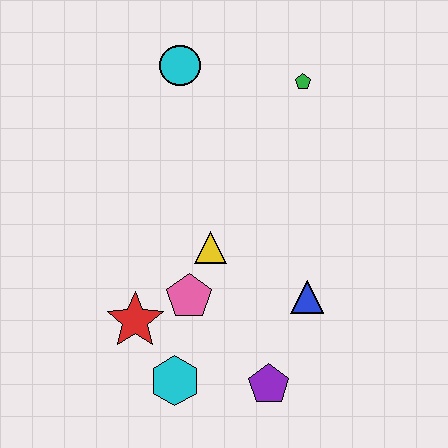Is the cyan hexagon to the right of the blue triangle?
No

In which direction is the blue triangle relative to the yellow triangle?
The blue triangle is to the right of the yellow triangle.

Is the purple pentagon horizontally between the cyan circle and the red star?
No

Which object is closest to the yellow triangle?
The pink pentagon is closest to the yellow triangle.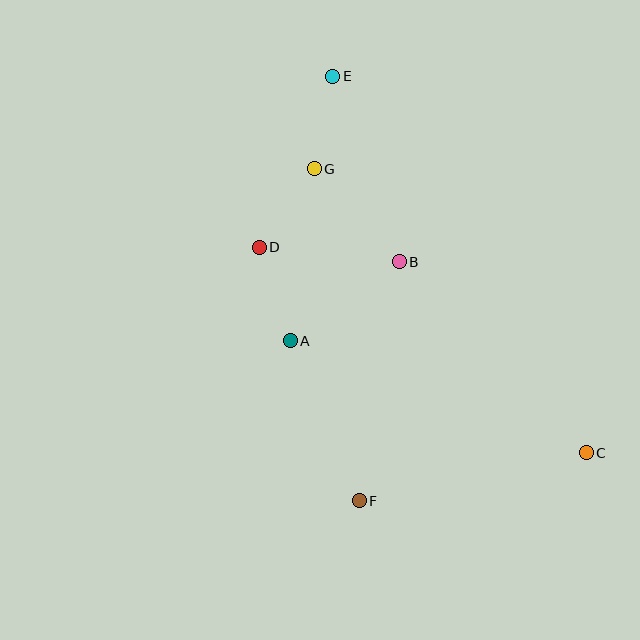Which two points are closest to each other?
Points E and G are closest to each other.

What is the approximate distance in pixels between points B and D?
The distance between B and D is approximately 141 pixels.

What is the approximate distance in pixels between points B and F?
The distance between B and F is approximately 243 pixels.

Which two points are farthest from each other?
Points C and E are farthest from each other.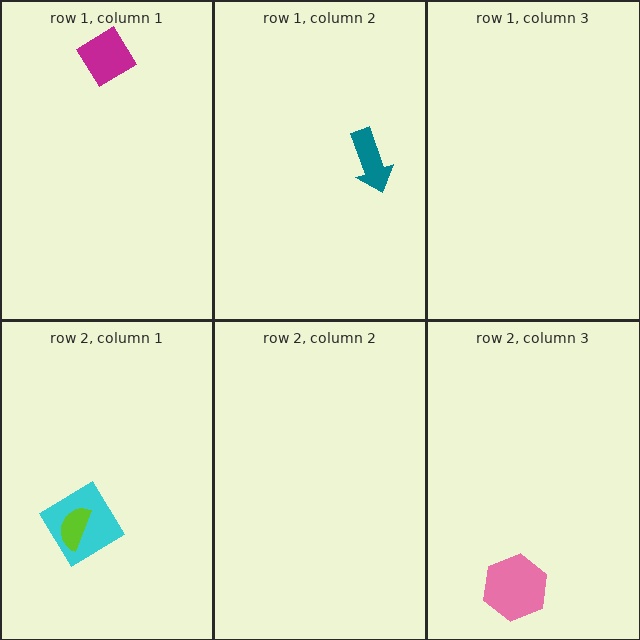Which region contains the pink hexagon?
The row 2, column 3 region.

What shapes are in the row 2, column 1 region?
The cyan diamond, the lime semicircle.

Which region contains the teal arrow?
The row 1, column 2 region.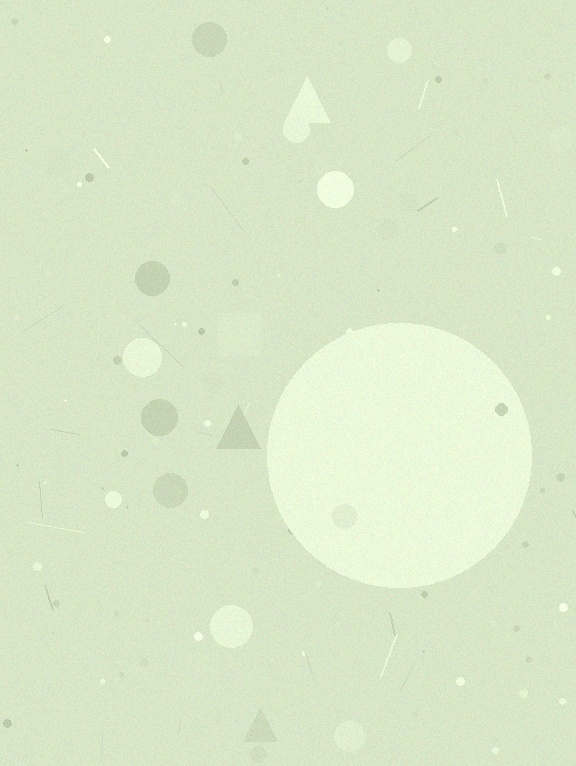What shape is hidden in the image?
A circle is hidden in the image.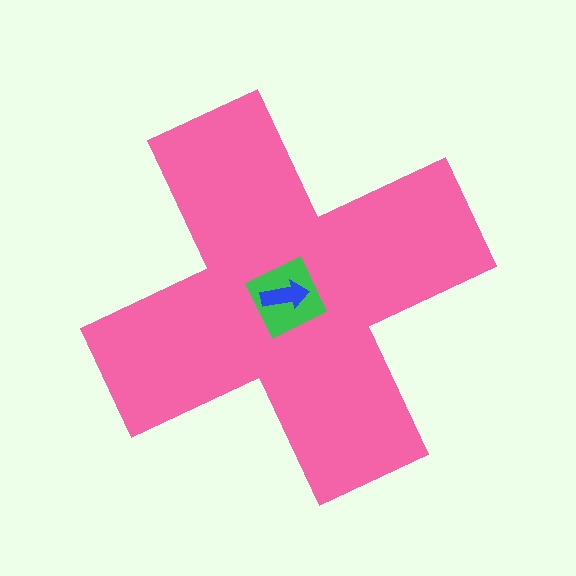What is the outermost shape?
The pink cross.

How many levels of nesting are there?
3.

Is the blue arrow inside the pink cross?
Yes.